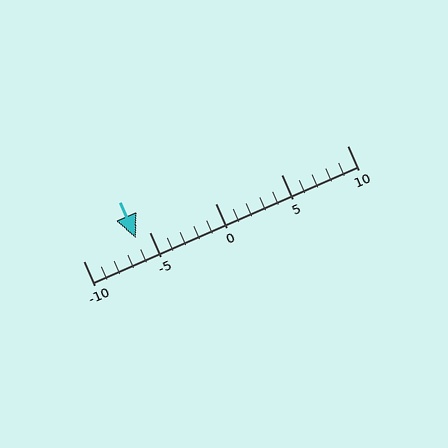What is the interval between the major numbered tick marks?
The major tick marks are spaced 5 units apart.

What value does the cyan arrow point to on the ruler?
The cyan arrow points to approximately -6.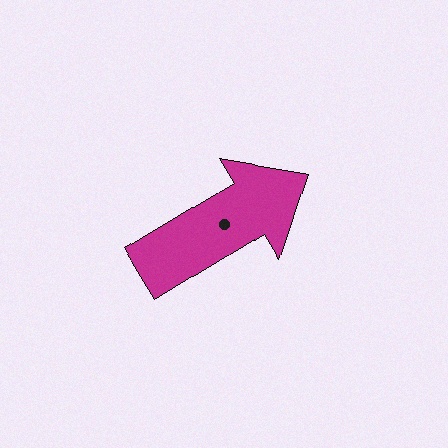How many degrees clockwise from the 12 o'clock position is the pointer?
Approximately 59 degrees.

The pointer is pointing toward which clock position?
Roughly 2 o'clock.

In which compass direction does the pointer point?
Northeast.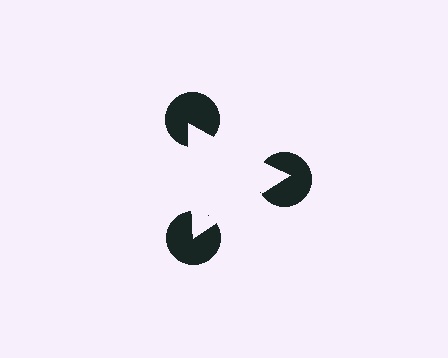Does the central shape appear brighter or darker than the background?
It typically appears slightly brighter than the background, even though no actual brightness change is drawn.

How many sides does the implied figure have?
3 sides.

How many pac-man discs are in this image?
There are 3 — one at each vertex of the illusory triangle.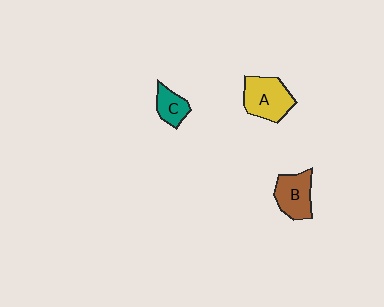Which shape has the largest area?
Shape A (yellow).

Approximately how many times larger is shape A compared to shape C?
Approximately 1.8 times.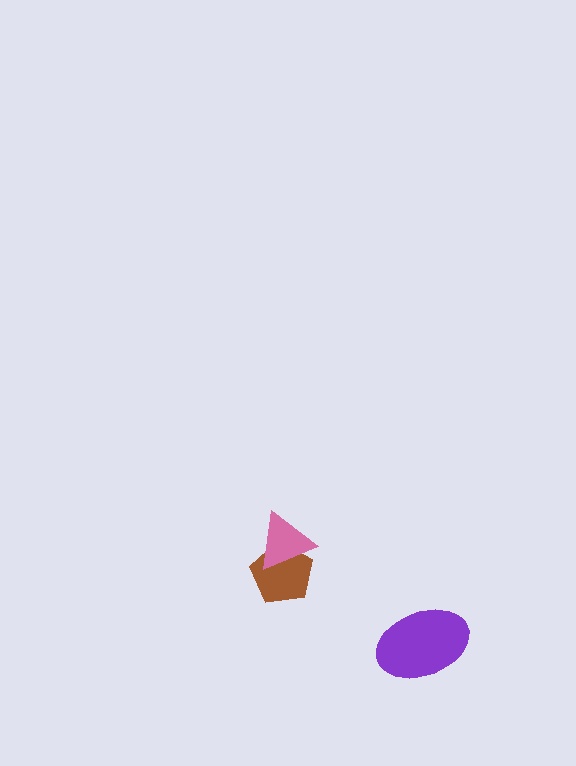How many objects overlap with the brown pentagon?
1 object overlaps with the brown pentagon.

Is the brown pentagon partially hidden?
Yes, it is partially covered by another shape.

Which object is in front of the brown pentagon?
The pink triangle is in front of the brown pentagon.